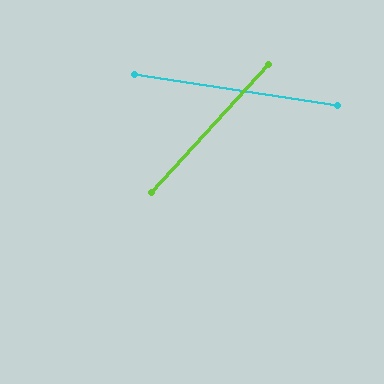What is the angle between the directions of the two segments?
Approximately 56 degrees.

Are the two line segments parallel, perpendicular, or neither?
Neither parallel nor perpendicular — they differ by about 56°.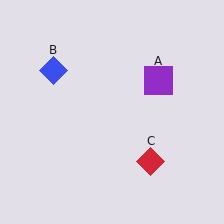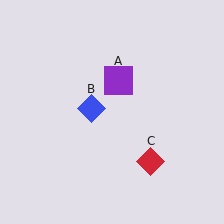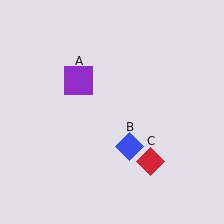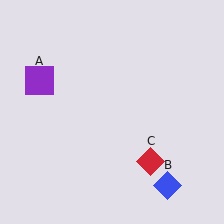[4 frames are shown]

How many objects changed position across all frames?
2 objects changed position: purple square (object A), blue diamond (object B).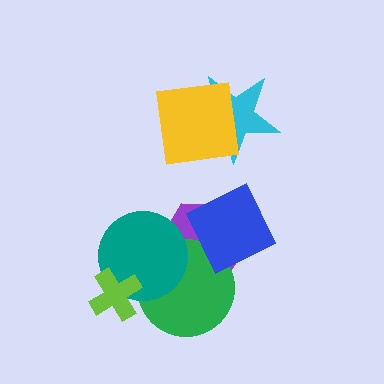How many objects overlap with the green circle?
2 objects overlap with the green circle.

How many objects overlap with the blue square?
1 object overlaps with the blue square.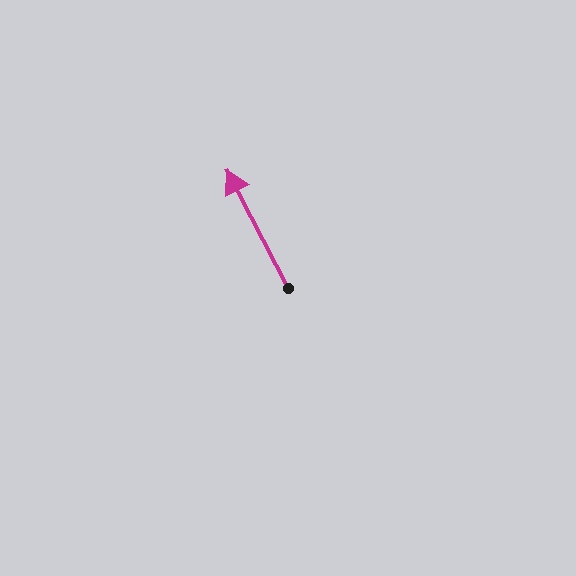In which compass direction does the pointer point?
Northwest.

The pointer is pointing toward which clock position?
Roughly 11 o'clock.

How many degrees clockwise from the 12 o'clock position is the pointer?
Approximately 333 degrees.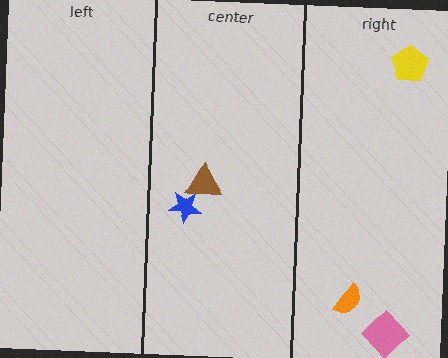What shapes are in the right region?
The orange semicircle, the yellow pentagon, the pink diamond.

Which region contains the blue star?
The center region.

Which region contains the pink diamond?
The right region.